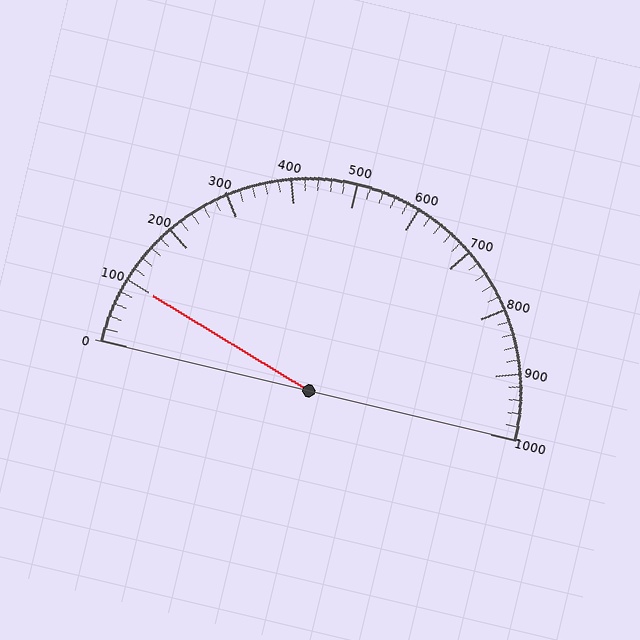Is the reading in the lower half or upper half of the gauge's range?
The reading is in the lower half of the range (0 to 1000).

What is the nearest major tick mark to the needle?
The nearest major tick mark is 100.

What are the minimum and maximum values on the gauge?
The gauge ranges from 0 to 1000.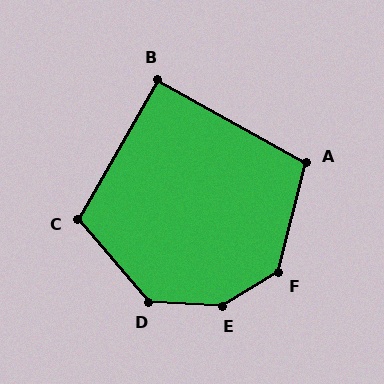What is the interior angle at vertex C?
Approximately 109 degrees (obtuse).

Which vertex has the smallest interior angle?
B, at approximately 90 degrees.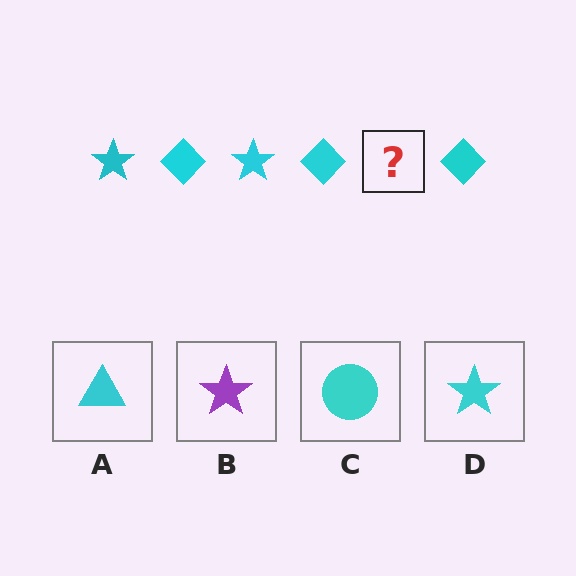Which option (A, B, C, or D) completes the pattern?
D.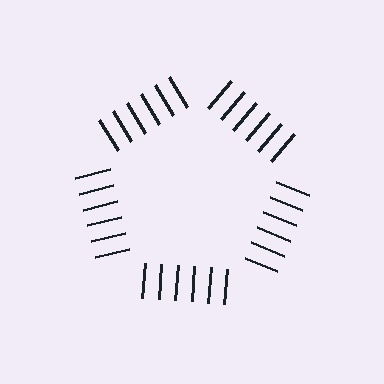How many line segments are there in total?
30 — 6 along each of the 5 edges.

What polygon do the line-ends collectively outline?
An illusory pentagon — the line segments terminate on its edges but no continuous stroke is drawn.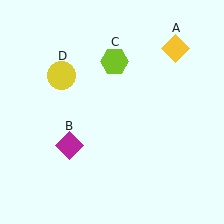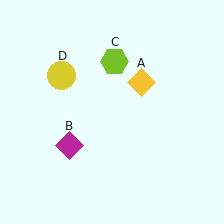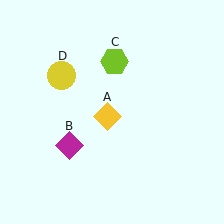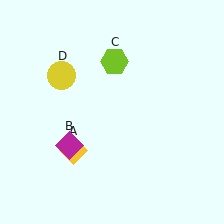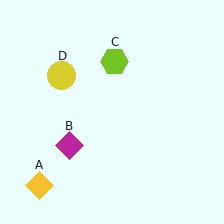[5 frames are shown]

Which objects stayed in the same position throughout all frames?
Magenta diamond (object B) and lime hexagon (object C) and yellow circle (object D) remained stationary.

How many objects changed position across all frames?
1 object changed position: yellow diamond (object A).